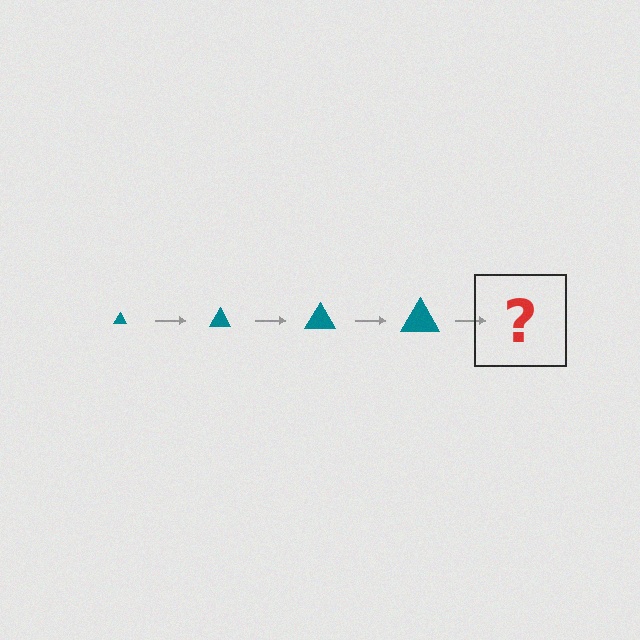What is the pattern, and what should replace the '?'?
The pattern is that the triangle gets progressively larger each step. The '?' should be a teal triangle, larger than the previous one.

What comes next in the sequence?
The next element should be a teal triangle, larger than the previous one.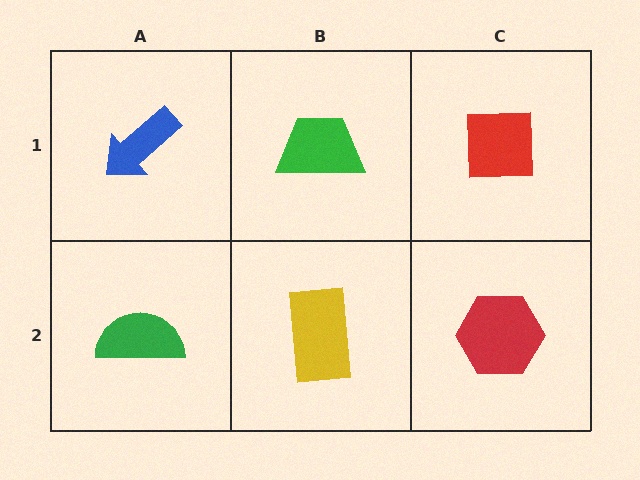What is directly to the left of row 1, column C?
A green trapezoid.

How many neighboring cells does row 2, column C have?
2.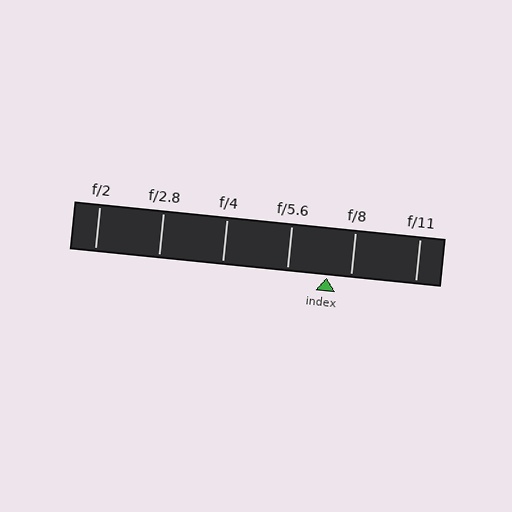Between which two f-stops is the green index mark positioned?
The index mark is between f/5.6 and f/8.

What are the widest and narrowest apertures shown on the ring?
The widest aperture shown is f/2 and the narrowest is f/11.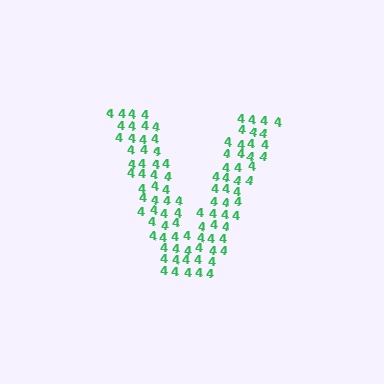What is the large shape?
The large shape is the letter V.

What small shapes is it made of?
It is made of small digit 4's.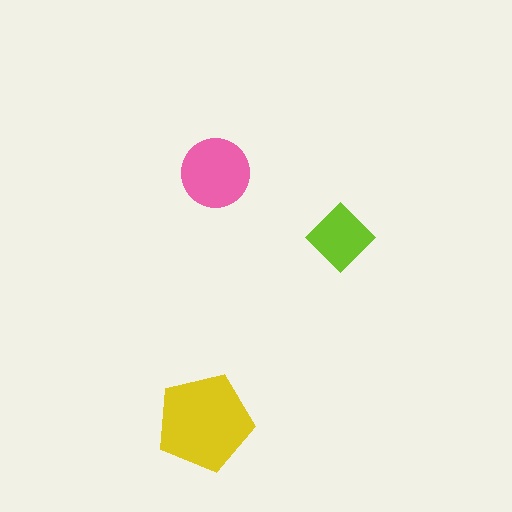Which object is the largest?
The yellow pentagon.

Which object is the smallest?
The lime diamond.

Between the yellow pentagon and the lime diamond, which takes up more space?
The yellow pentagon.